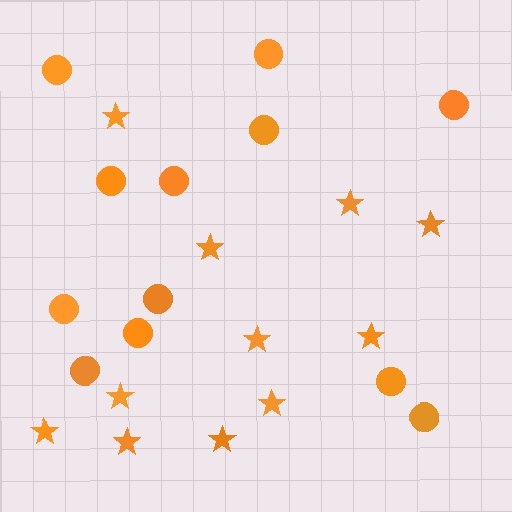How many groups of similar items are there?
There are 2 groups: one group of stars (11) and one group of circles (12).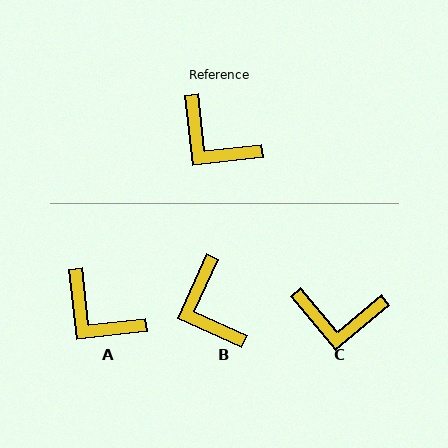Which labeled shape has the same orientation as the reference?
A.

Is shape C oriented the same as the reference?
No, it is off by about 33 degrees.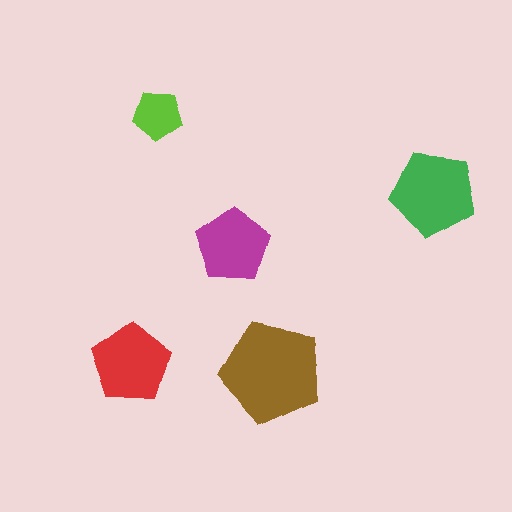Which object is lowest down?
The brown pentagon is bottommost.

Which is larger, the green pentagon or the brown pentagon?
The brown one.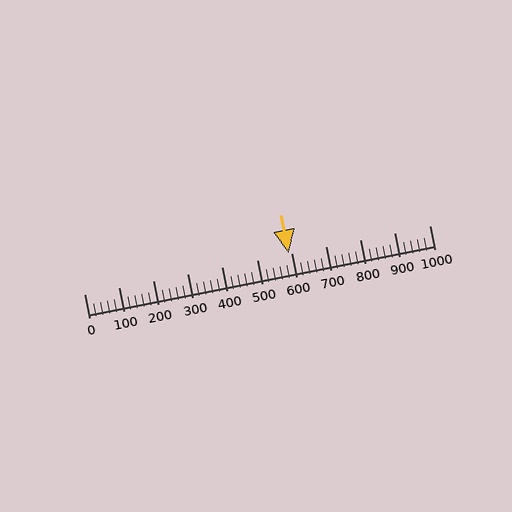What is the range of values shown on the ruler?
The ruler shows values from 0 to 1000.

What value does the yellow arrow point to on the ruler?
The yellow arrow points to approximately 594.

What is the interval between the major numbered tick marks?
The major tick marks are spaced 100 units apart.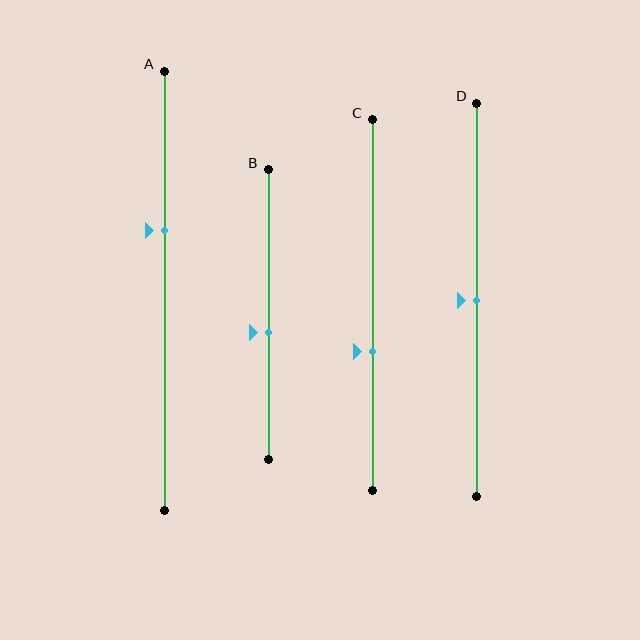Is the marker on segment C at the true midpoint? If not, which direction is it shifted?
No, the marker on segment C is shifted downward by about 13% of the segment length.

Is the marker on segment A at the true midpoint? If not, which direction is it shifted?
No, the marker on segment A is shifted upward by about 14% of the segment length.